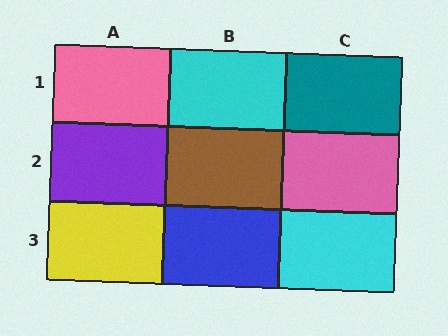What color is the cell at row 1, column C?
Teal.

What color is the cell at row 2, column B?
Brown.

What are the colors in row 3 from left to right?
Yellow, blue, cyan.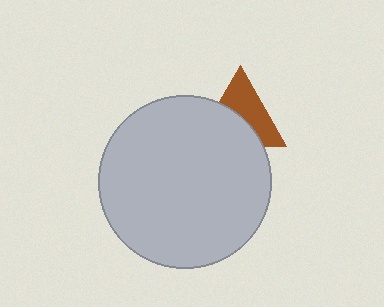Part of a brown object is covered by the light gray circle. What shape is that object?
It is a triangle.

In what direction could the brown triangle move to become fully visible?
The brown triangle could move up. That would shift it out from behind the light gray circle entirely.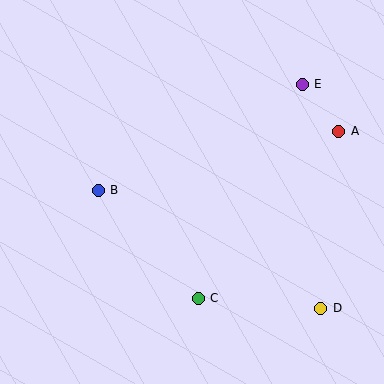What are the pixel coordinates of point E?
Point E is at (302, 84).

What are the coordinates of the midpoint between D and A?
The midpoint between D and A is at (330, 220).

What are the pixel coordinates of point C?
Point C is at (198, 298).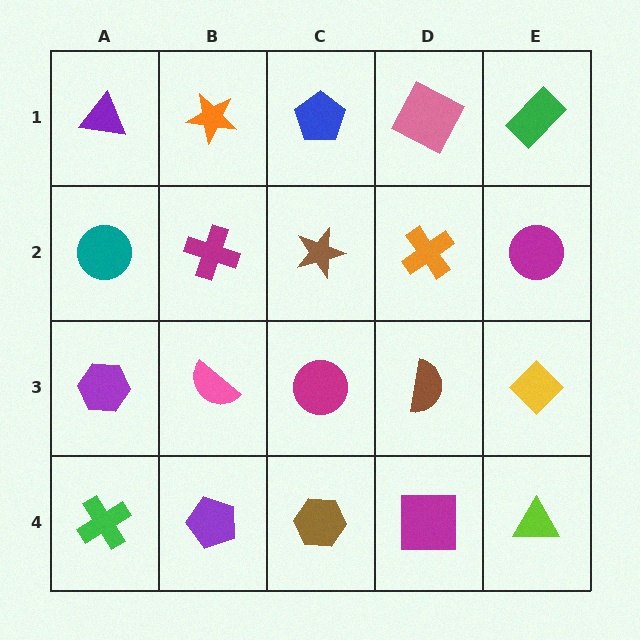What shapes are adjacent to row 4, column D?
A brown semicircle (row 3, column D), a brown hexagon (row 4, column C), a lime triangle (row 4, column E).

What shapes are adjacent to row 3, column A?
A teal circle (row 2, column A), a green cross (row 4, column A), a pink semicircle (row 3, column B).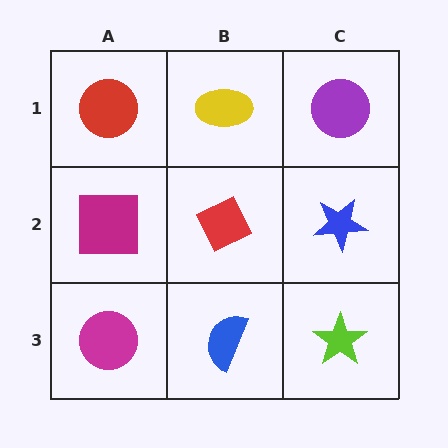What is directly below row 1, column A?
A magenta square.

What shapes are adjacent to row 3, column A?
A magenta square (row 2, column A), a blue semicircle (row 3, column B).